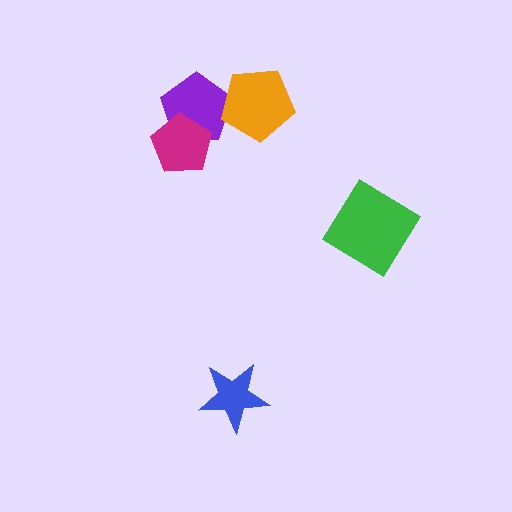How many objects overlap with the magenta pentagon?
1 object overlaps with the magenta pentagon.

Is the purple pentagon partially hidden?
Yes, it is partially covered by another shape.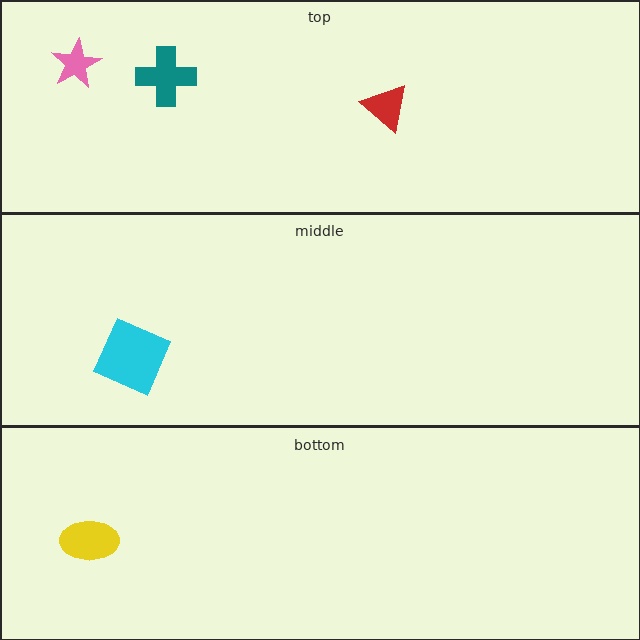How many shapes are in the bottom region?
1.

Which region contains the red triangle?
The top region.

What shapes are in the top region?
The teal cross, the pink star, the red triangle.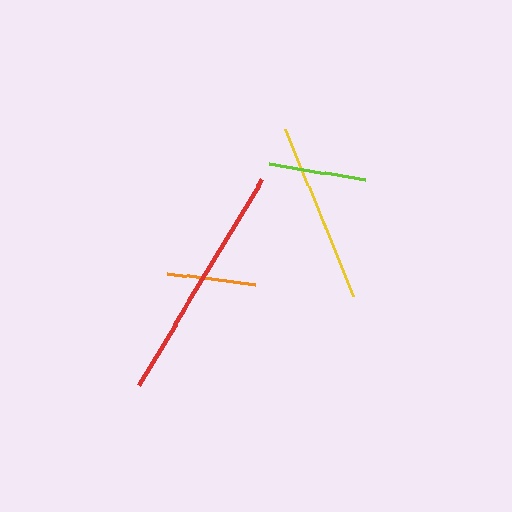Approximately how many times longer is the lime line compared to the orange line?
The lime line is approximately 1.1 times the length of the orange line.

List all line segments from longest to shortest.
From longest to shortest: red, yellow, lime, orange.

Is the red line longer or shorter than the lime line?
The red line is longer than the lime line.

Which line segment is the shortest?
The orange line is the shortest at approximately 89 pixels.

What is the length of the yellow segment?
The yellow segment is approximately 180 pixels long.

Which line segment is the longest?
The red line is the longest at approximately 239 pixels.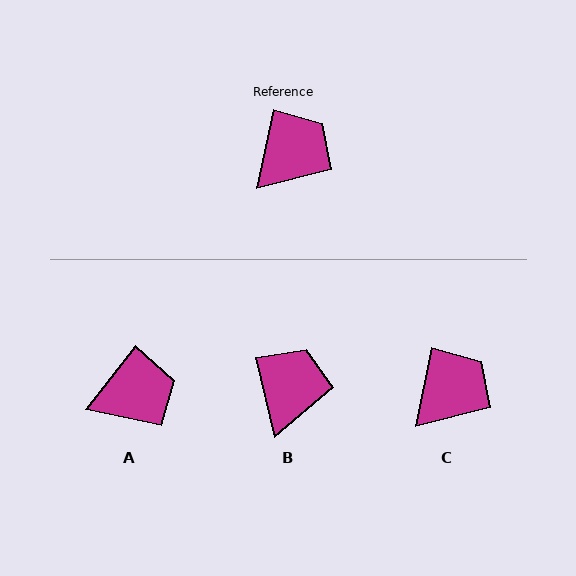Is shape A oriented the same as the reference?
No, it is off by about 26 degrees.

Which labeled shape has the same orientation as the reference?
C.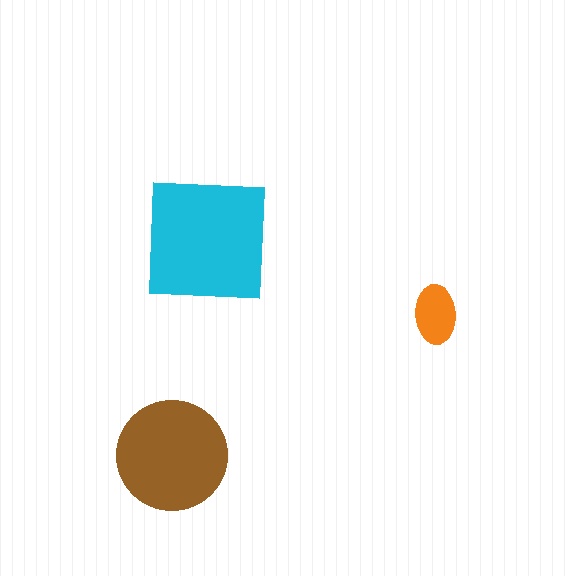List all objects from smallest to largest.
The orange ellipse, the brown circle, the cyan square.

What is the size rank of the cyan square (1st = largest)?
1st.